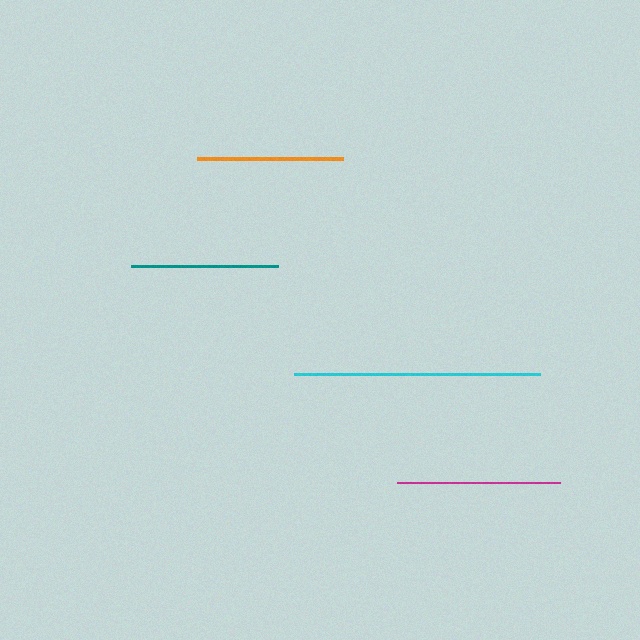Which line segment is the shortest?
The orange line is the shortest at approximately 146 pixels.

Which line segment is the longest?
The cyan line is the longest at approximately 246 pixels.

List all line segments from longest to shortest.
From longest to shortest: cyan, magenta, teal, orange.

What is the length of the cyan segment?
The cyan segment is approximately 246 pixels long.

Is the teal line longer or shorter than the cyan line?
The cyan line is longer than the teal line.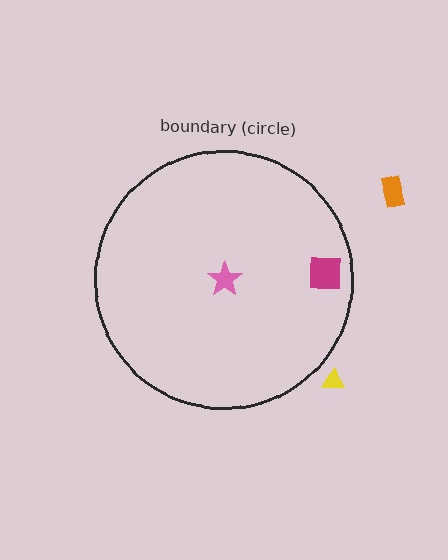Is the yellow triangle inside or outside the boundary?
Outside.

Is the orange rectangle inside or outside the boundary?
Outside.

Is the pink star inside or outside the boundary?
Inside.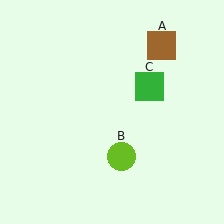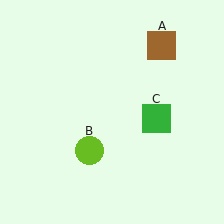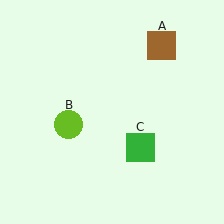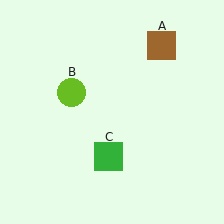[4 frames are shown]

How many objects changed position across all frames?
2 objects changed position: lime circle (object B), green square (object C).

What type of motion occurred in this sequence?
The lime circle (object B), green square (object C) rotated clockwise around the center of the scene.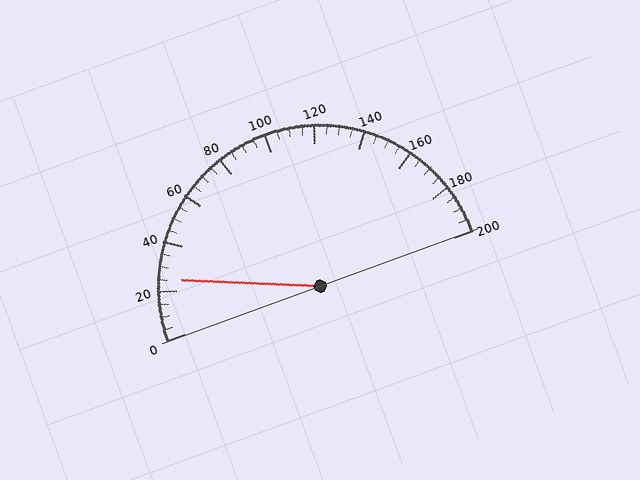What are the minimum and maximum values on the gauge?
The gauge ranges from 0 to 200.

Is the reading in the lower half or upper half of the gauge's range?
The reading is in the lower half of the range (0 to 200).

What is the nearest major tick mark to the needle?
The nearest major tick mark is 20.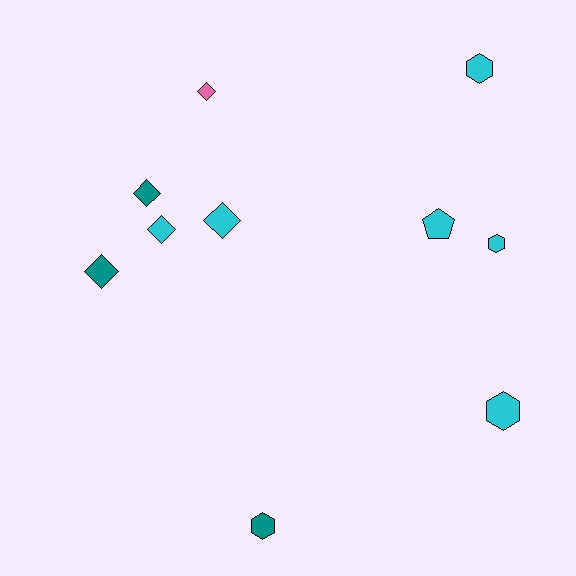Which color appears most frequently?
Cyan, with 6 objects.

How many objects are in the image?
There are 10 objects.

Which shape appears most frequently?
Diamond, with 5 objects.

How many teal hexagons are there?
There is 1 teal hexagon.